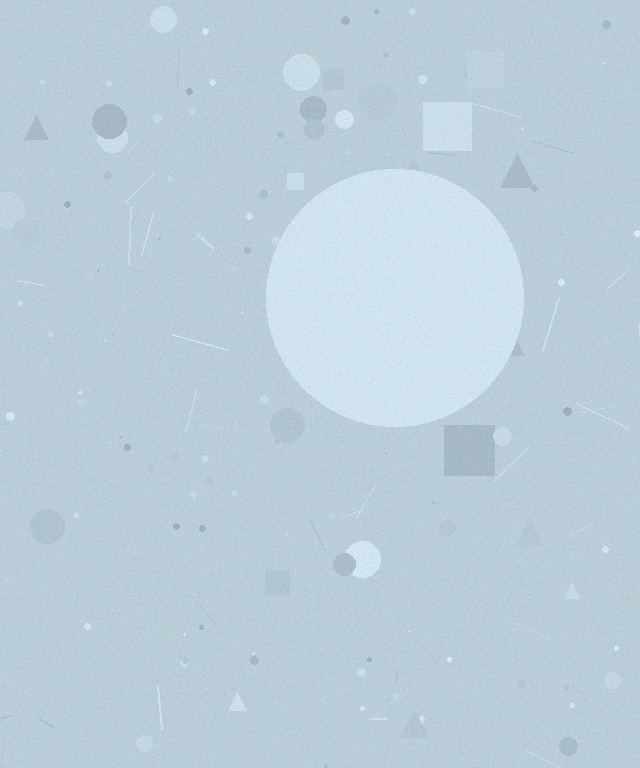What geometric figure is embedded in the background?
A circle is embedded in the background.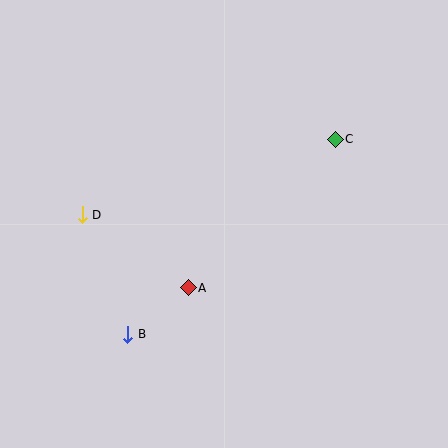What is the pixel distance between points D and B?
The distance between D and B is 128 pixels.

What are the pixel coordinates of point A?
Point A is at (188, 288).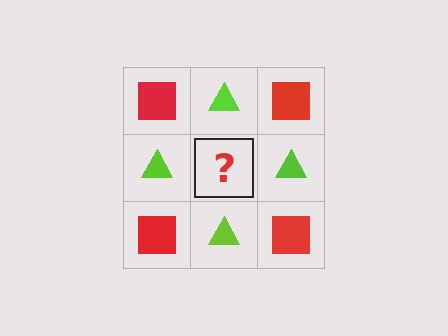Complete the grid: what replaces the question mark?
The question mark should be replaced with a red square.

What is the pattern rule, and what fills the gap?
The rule is that it alternates red square and lime triangle in a checkerboard pattern. The gap should be filled with a red square.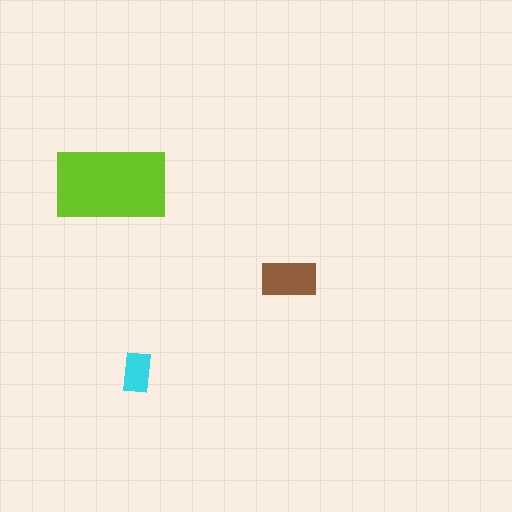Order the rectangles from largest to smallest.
the lime one, the brown one, the cyan one.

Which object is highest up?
The lime rectangle is topmost.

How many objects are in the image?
There are 3 objects in the image.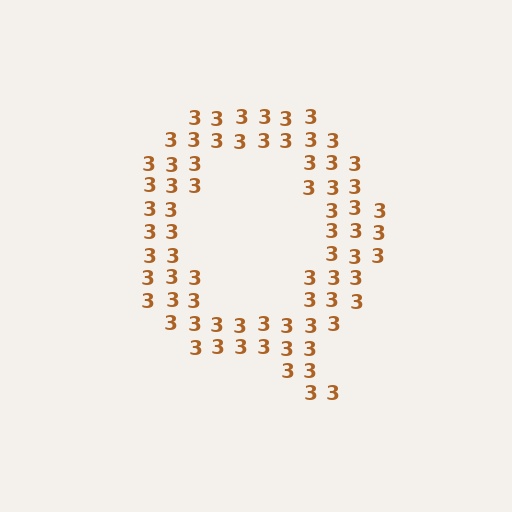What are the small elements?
The small elements are digit 3's.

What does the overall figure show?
The overall figure shows the letter Q.